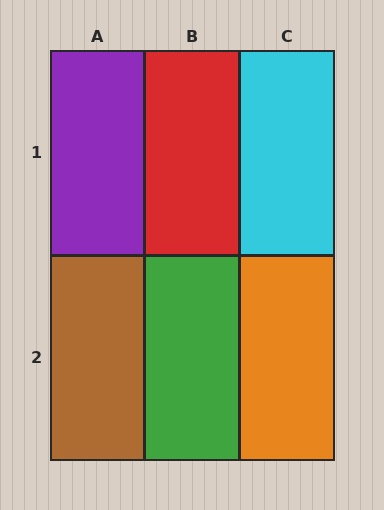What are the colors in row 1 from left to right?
Purple, red, cyan.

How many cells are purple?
1 cell is purple.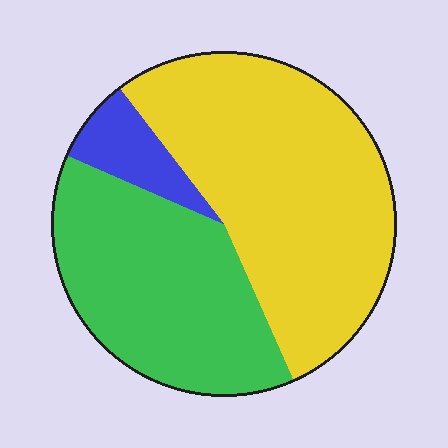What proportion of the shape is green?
Green takes up about three eighths (3/8) of the shape.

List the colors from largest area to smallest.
From largest to smallest: yellow, green, blue.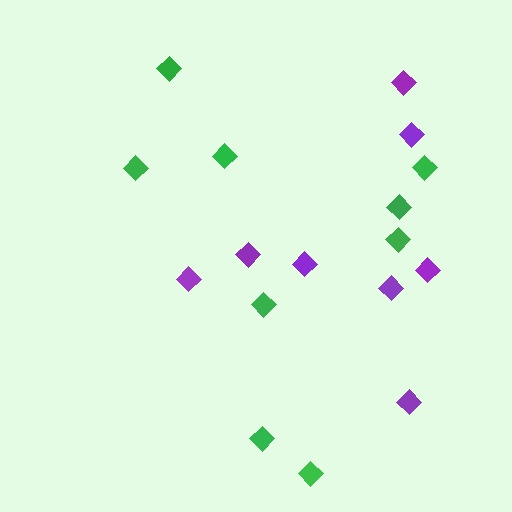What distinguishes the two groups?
There are 2 groups: one group of purple diamonds (8) and one group of green diamonds (9).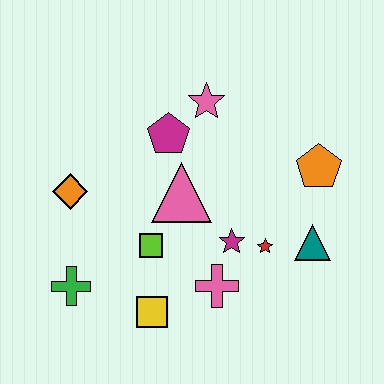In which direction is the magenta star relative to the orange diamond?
The magenta star is to the right of the orange diamond.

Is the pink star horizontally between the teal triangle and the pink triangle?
Yes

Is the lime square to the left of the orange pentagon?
Yes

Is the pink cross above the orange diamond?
No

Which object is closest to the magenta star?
The red star is closest to the magenta star.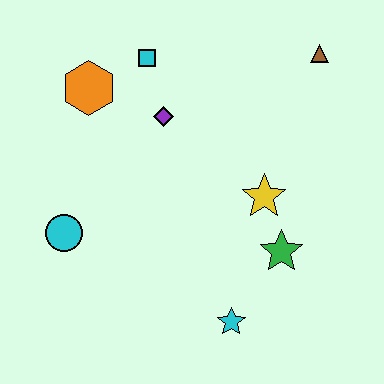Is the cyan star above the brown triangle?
No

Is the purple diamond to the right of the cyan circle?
Yes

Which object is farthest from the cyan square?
The cyan star is farthest from the cyan square.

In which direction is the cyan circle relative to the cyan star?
The cyan circle is to the left of the cyan star.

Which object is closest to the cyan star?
The green star is closest to the cyan star.